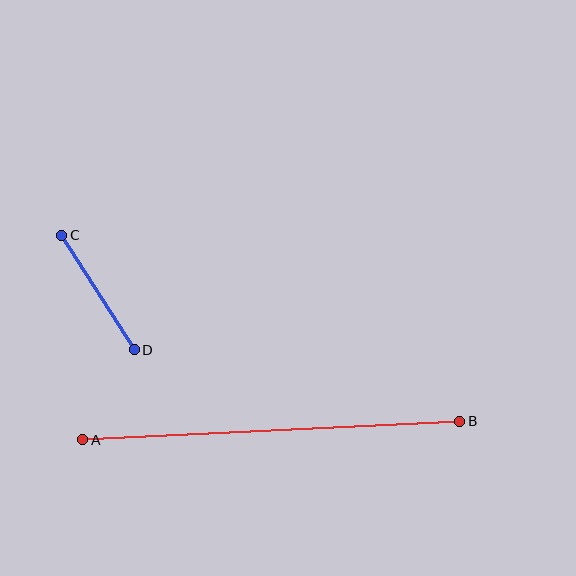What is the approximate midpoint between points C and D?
The midpoint is at approximately (98, 293) pixels.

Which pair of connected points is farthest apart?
Points A and B are farthest apart.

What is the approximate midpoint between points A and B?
The midpoint is at approximately (271, 430) pixels.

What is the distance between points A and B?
The distance is approximately 378 pixels.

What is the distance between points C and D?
The distance is approximately 135 pixels.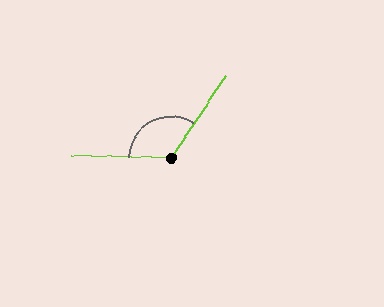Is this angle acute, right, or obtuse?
It is obtuse.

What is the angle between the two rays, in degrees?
Approximately 122 degrees.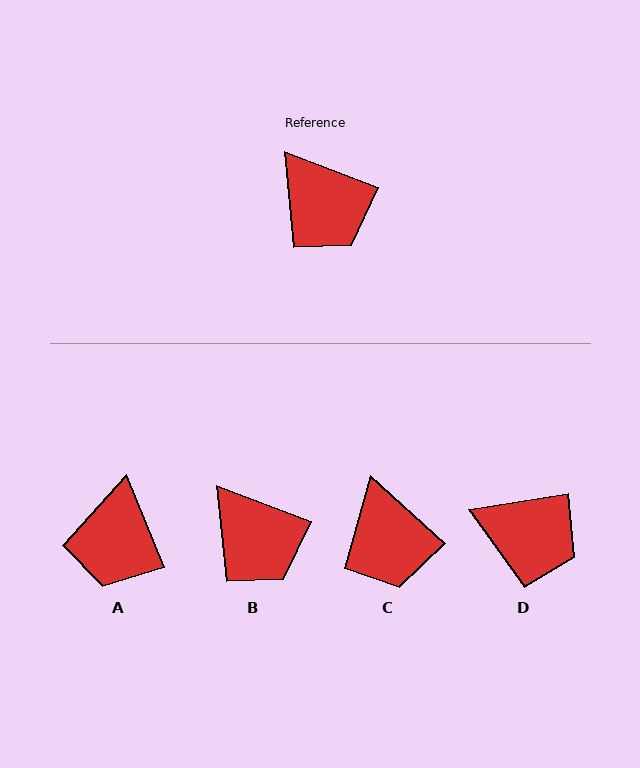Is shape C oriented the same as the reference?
No, it is off by about 21 degrees.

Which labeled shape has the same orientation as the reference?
B.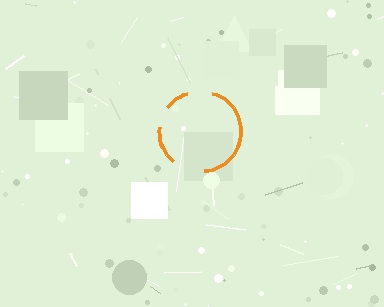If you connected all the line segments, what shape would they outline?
They would outline a circle.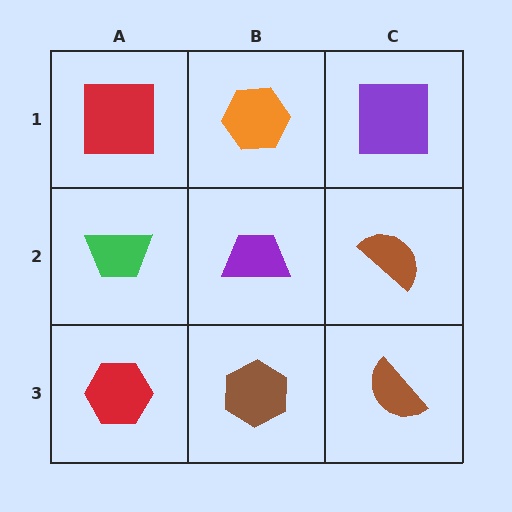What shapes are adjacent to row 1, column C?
A brown semicircle (row 2, column C), an orange hexagon (row 1, column B).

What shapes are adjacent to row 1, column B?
A purple trapezoid (row 2, column B), a red square (row 1, column A), a purple square (row 1, column C).